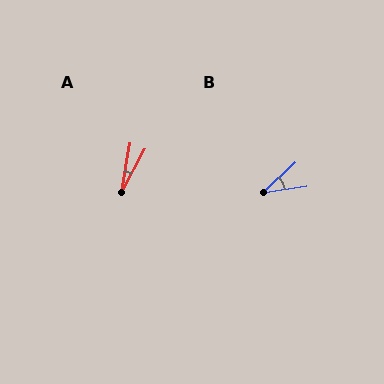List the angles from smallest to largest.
A (19°), B (36°).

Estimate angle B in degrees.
Approximately 36 degrees.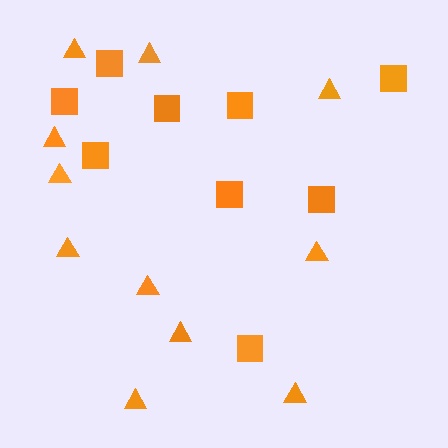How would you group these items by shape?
There are 2 groups: one group of triangles (11) and one group of squares (9).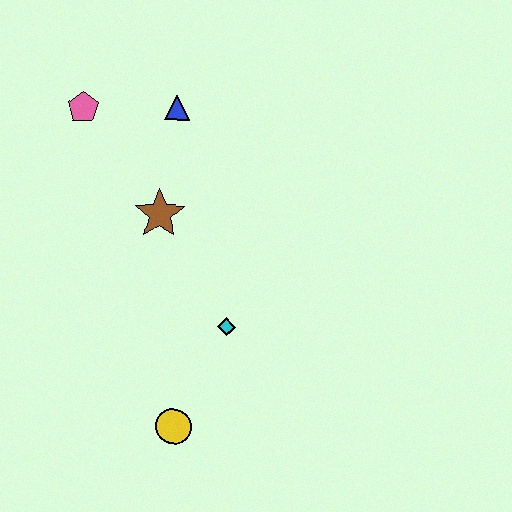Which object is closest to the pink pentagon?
The blue triangle is closest to the pink pentagon.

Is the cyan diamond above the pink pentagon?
No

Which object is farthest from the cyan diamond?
The pink pentagon is farthest from the cyan diamond.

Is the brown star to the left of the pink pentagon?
No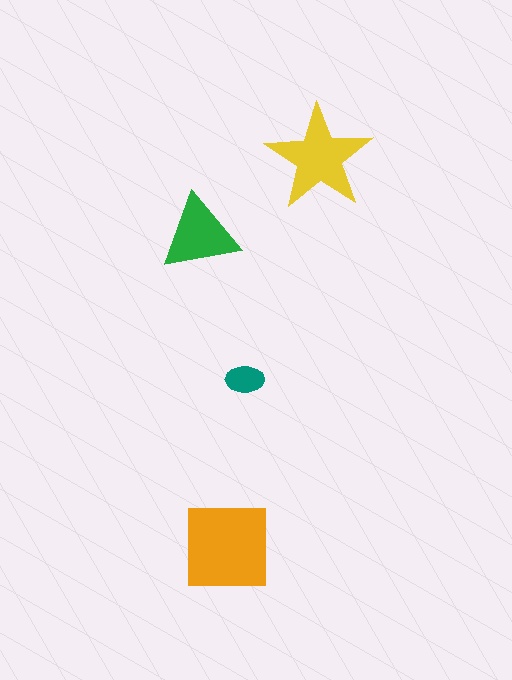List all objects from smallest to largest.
The teal ellipse, the green triangle, the yellow star, the orange square.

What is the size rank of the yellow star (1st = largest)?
2nd.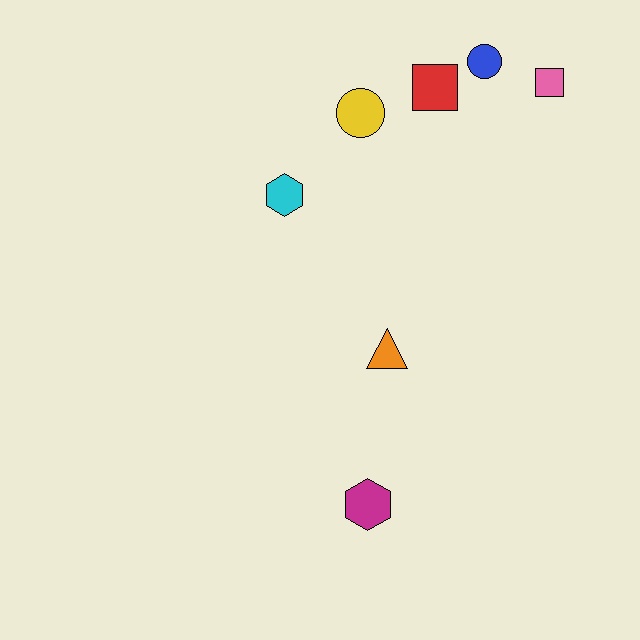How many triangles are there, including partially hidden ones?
There is 1 triangle.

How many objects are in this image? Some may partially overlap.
There are 7 objects.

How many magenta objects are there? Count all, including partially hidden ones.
There is 1 magenta object.